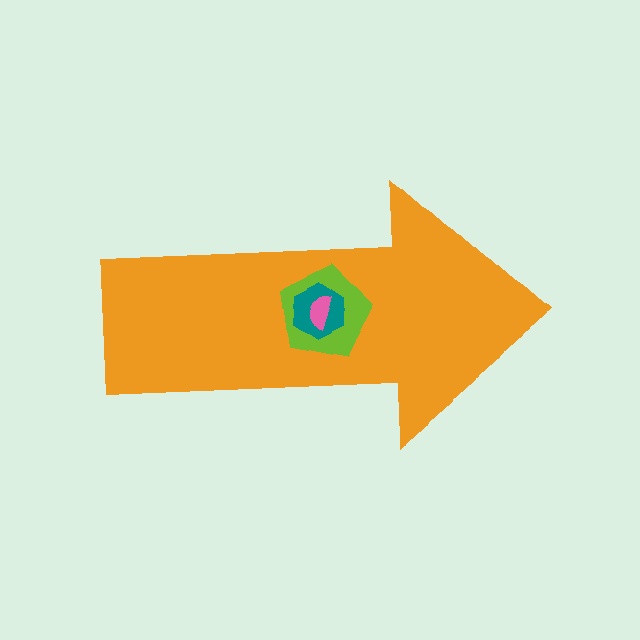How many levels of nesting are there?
4.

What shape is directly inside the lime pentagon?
The teal hexagon.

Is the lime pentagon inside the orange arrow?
Yes.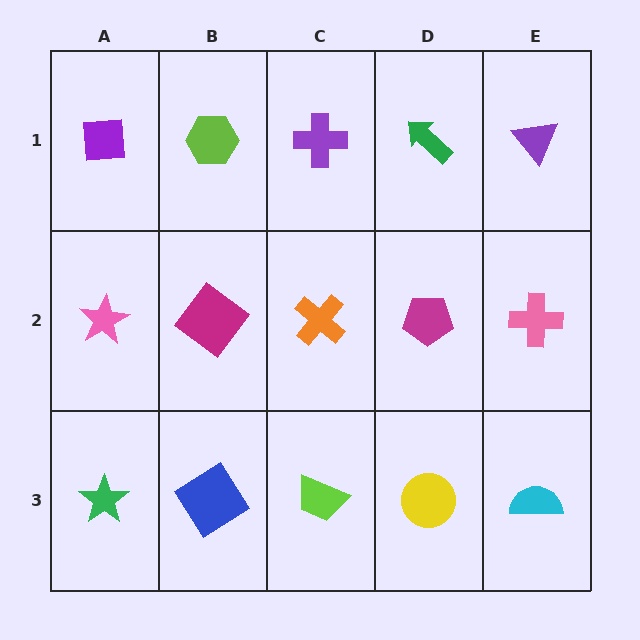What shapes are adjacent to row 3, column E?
A pink cross (row 2, column E), a yellow circle (row 3, column D).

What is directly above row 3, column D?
A magenta pentagon.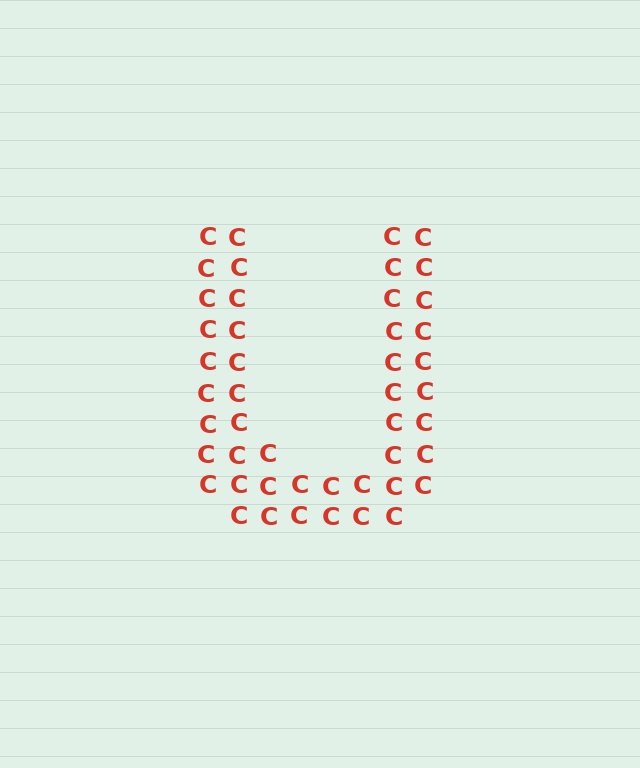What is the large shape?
The large shape is the letter U.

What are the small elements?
The small elements are letter C's.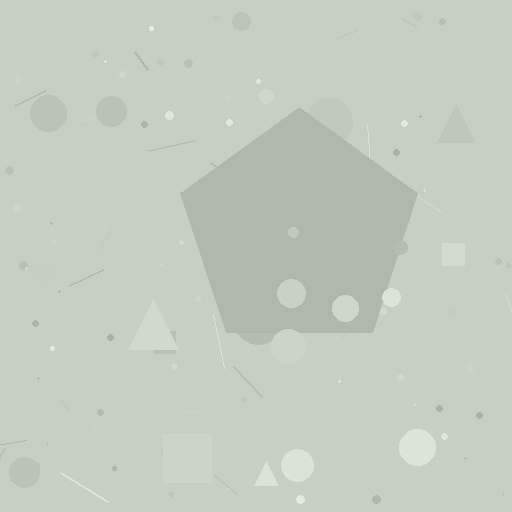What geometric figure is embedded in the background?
A pentagon is embedded in the background.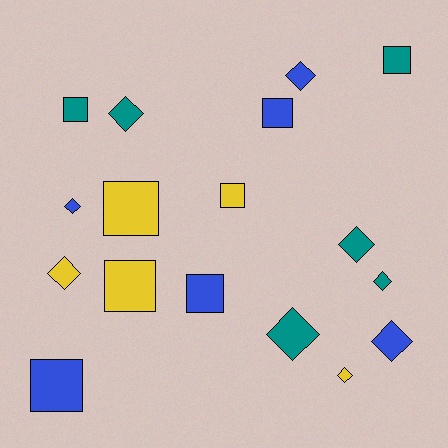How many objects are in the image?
There are 17 objects.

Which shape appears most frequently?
Diamond, with 9 objects.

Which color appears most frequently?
Teal, with 6 objects.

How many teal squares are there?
There are 2 teal squares.